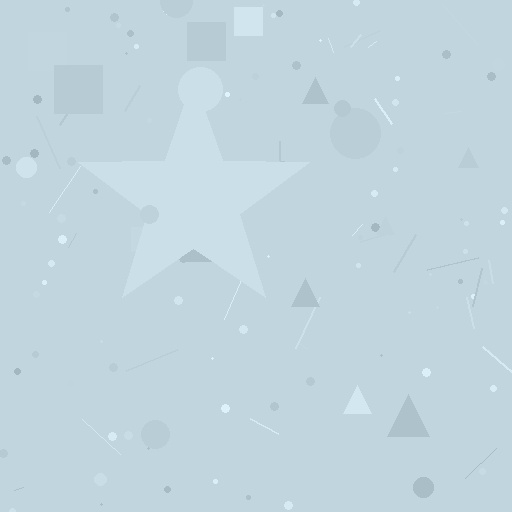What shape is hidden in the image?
A star is hidden in the image.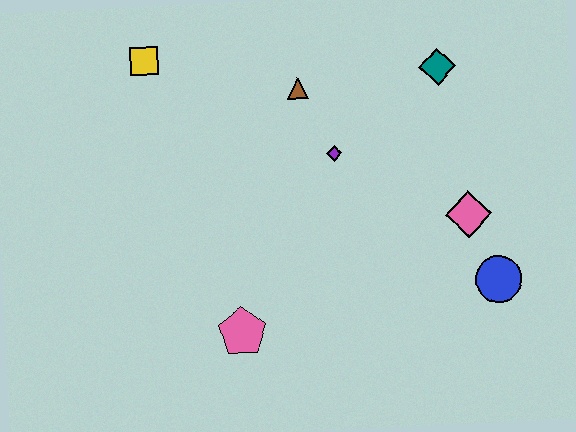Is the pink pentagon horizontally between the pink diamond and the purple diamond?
No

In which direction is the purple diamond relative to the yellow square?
The purple diamond is to the right of the yellow square.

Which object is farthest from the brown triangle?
The blue circle is farthest from the brown triangle.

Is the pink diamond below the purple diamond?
Yes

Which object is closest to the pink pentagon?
The purple diamond is closest to the pink pentagon.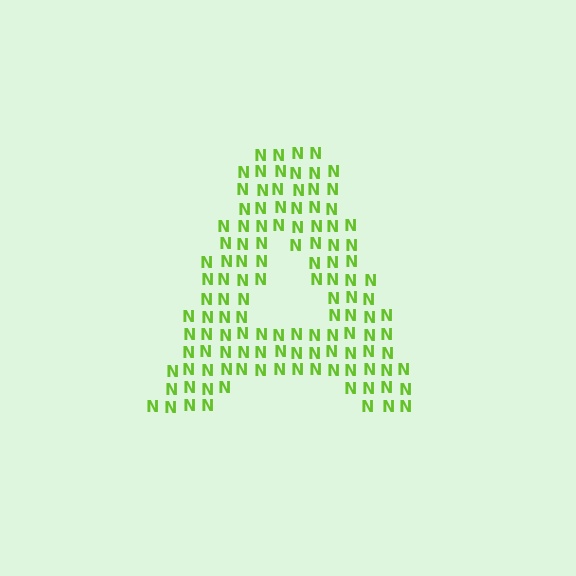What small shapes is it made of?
It is made of small letter N's.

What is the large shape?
The large shape is the letter A.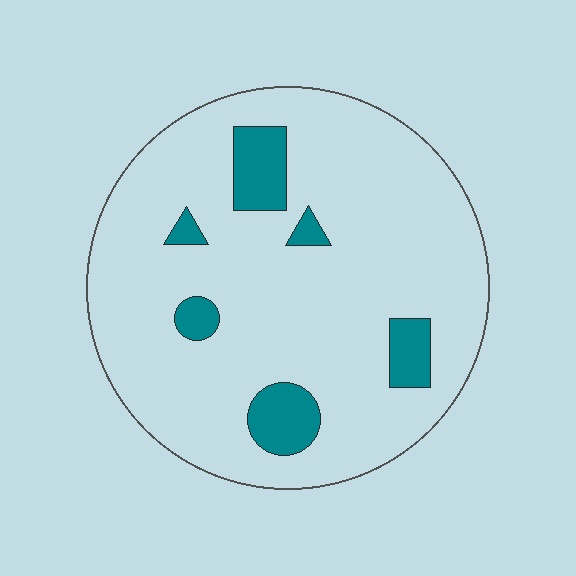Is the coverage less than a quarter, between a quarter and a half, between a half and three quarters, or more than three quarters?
Less than a quarter.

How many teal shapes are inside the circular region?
6.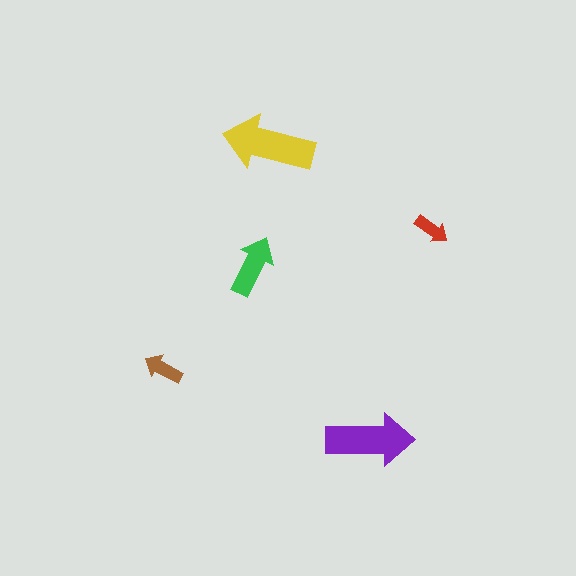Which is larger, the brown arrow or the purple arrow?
The purple one.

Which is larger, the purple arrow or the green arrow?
The purple one.